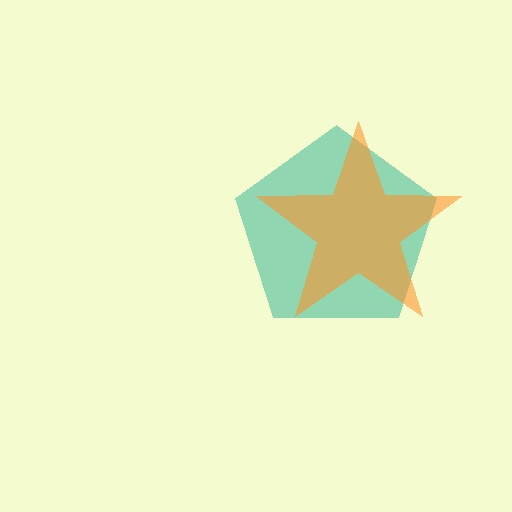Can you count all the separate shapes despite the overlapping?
Yes, there are 2 separate shapes.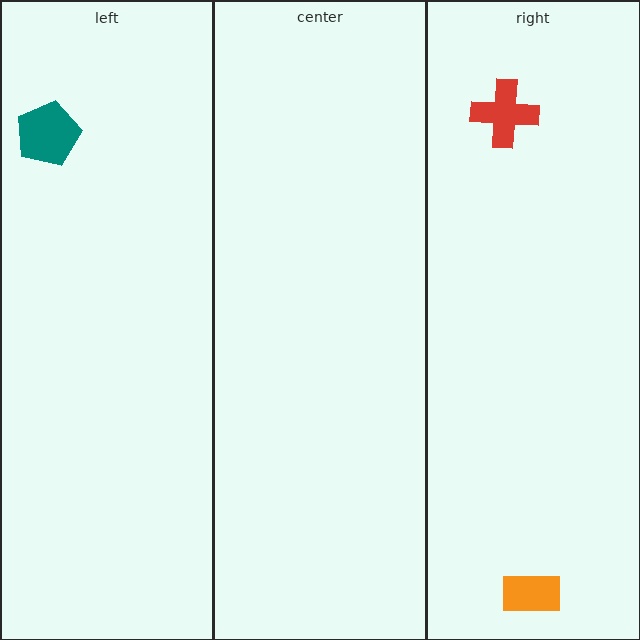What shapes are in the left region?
The teal pentagon.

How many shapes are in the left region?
1.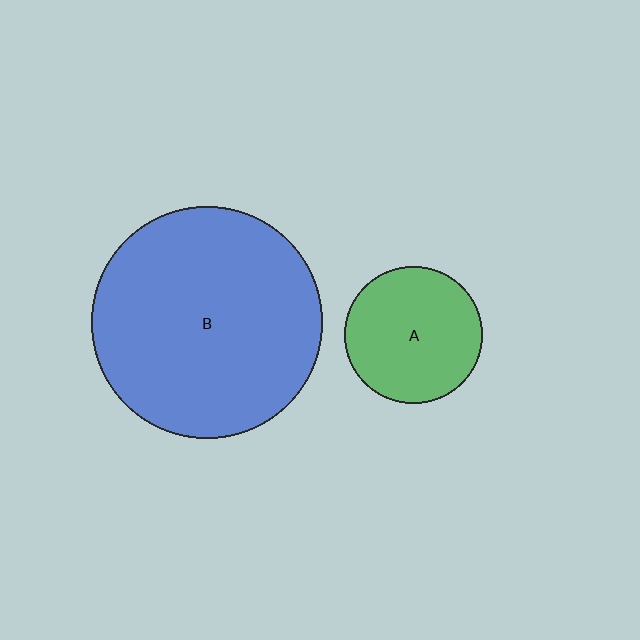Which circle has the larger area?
Circle B (blue).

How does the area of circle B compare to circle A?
Approximately 2.8 times.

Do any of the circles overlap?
No, none of the circles overlap.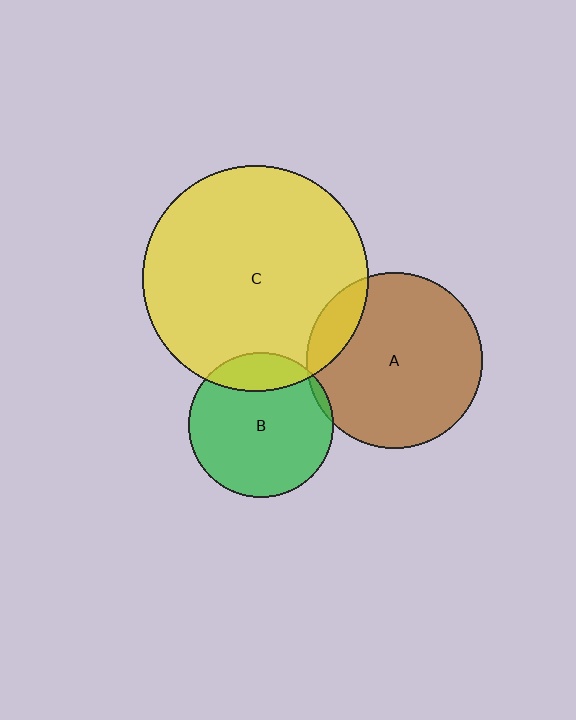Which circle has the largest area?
Circle C (yellow).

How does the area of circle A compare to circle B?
Approximately 1.5 times.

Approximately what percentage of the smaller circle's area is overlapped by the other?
Approximately 15%.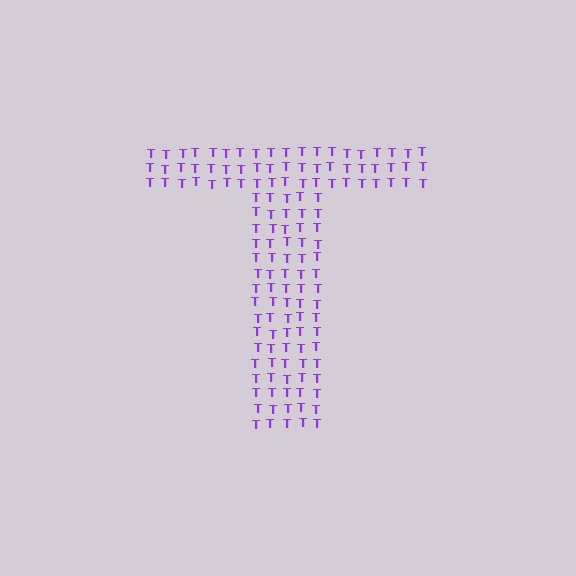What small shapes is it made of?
It is made of small letter T's.